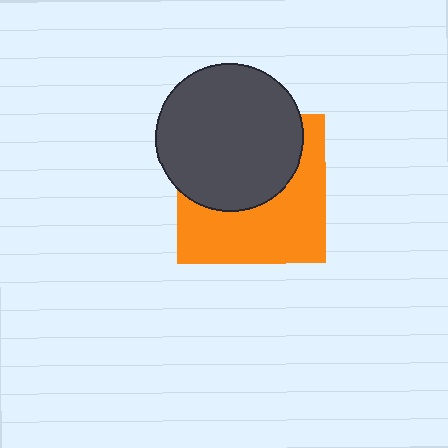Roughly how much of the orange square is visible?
About half of it is visible (roughly 51%).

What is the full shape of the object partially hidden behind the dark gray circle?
The partially hidden object is an orange square.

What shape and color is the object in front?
The object in front is a dark gray circle.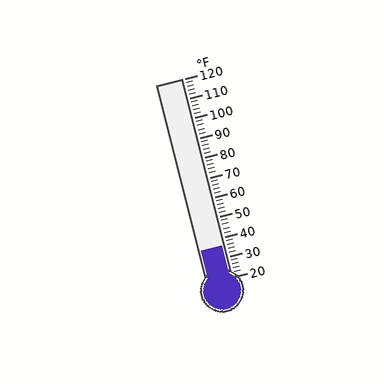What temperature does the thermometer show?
The thermometer shows approximately 36°F.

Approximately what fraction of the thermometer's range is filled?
The thermometer is filled to approximately 15% of its range.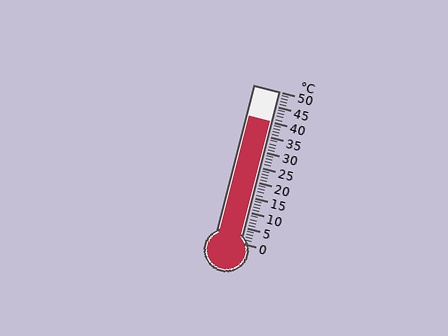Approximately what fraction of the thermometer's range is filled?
The thermometer is filled to approximately 80% of its range.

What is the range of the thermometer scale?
The thermometer scale ranges from 0°C to 50°C.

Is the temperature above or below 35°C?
The temperature is above 35°C.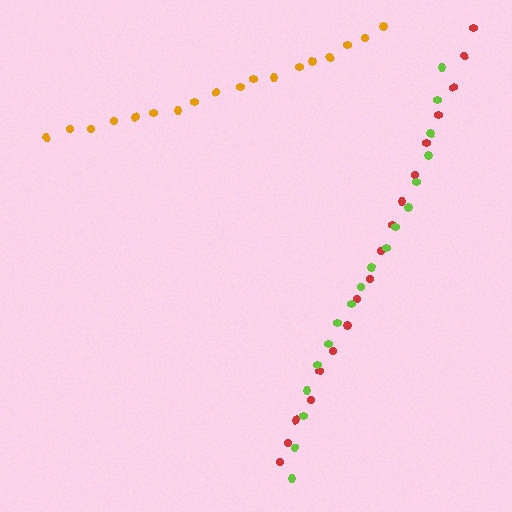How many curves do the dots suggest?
There are 3 distinct paths.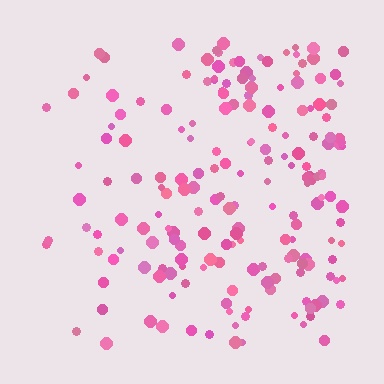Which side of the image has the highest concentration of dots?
The right.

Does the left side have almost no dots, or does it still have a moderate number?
Still a moderate number, just noticeably fewer than the right.